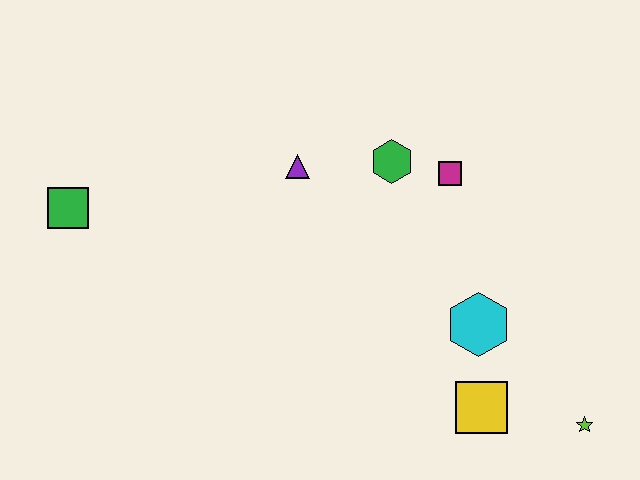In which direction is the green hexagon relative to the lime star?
The green hexagon is above the lime star.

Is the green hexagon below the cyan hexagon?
No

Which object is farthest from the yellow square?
The green square is farthest from the yellow square.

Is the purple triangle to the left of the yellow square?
Yes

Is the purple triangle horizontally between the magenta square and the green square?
Yes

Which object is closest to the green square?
The purple triangle is closest to the green square.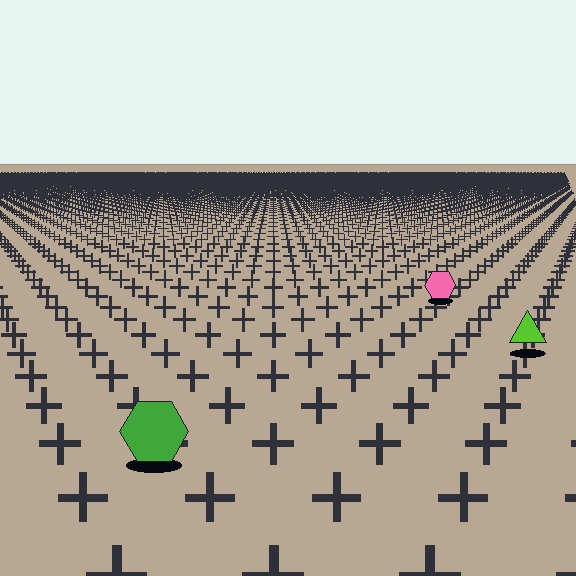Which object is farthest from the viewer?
The pink hexagon is farthest from the viewer. It appears smaller and the ground texture around it is denser.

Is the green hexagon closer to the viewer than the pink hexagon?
Yes. The green hexagon is closer — you can tell from the texture gradient: the ground texture is coarser near it.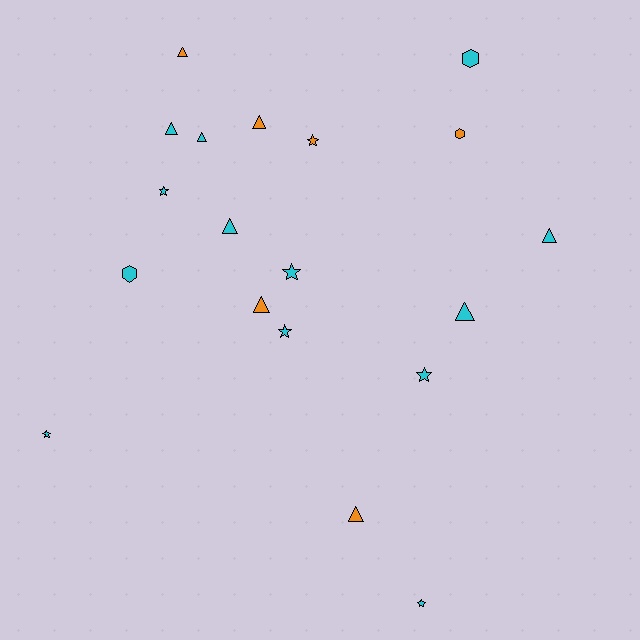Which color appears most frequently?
Cyan, with 13 objects.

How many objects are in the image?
There are 19 objects.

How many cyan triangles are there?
There are 5 cyan triangles.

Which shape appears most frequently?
Triangle, with 9 objects.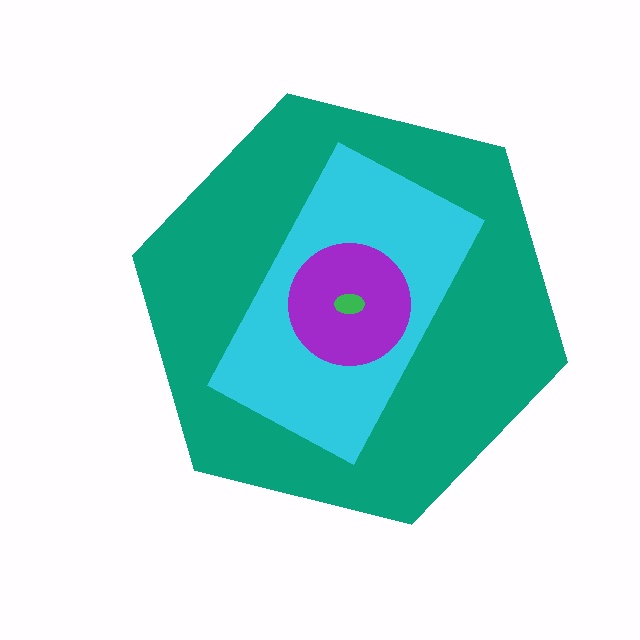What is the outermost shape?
The teal hexagon.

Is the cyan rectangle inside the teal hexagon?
Yes.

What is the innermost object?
The green ellipse.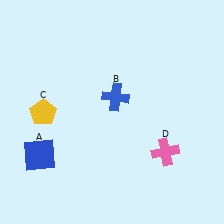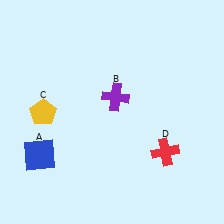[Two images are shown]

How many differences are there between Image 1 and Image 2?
There are 2 differences between the two images.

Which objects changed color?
B changed from blue to purple. D changed from pink to red.